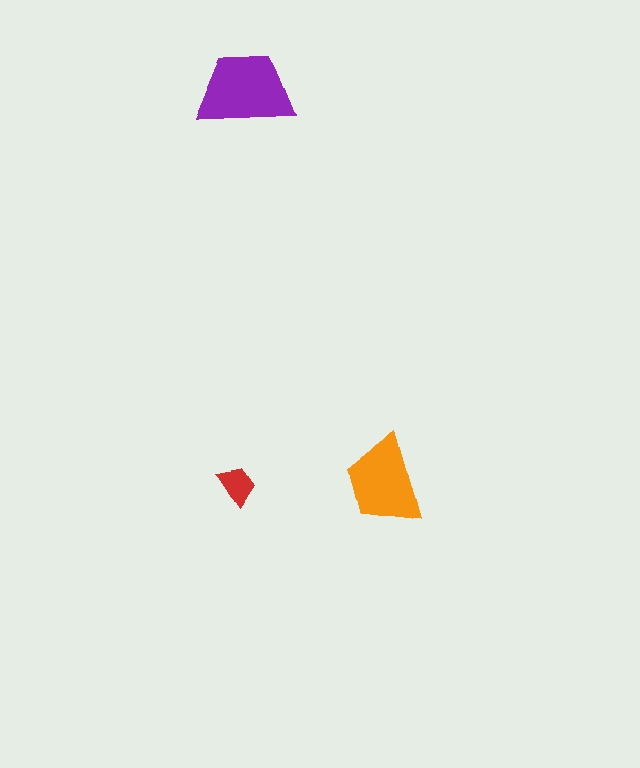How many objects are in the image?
There are 3 objects in the image.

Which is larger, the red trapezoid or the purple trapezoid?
The purple one.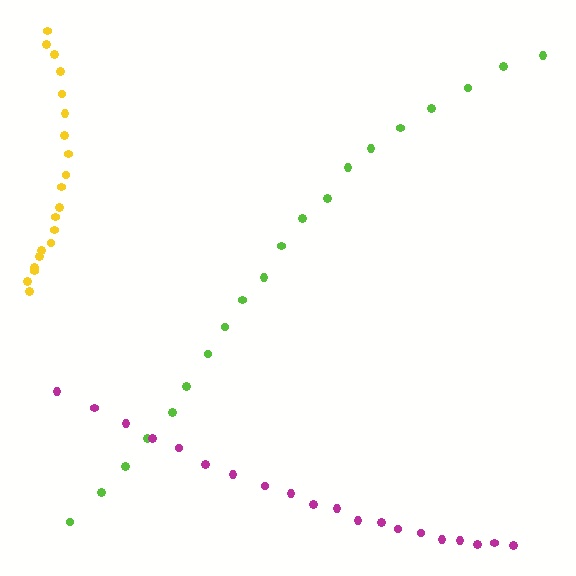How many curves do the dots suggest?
There are 3 distinct paths.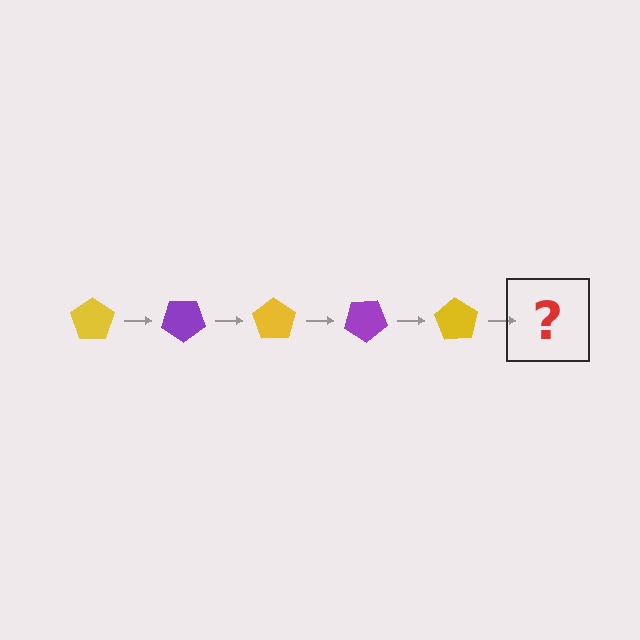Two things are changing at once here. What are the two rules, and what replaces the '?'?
The two rules are that it rotates 35 degrees each step and the color cycles through yellow and purple. The '?' should be a purple pentagon, rotated 175 degrees from the start.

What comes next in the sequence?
The next element should be a purple pentagon, rotated 175 degrees from the start.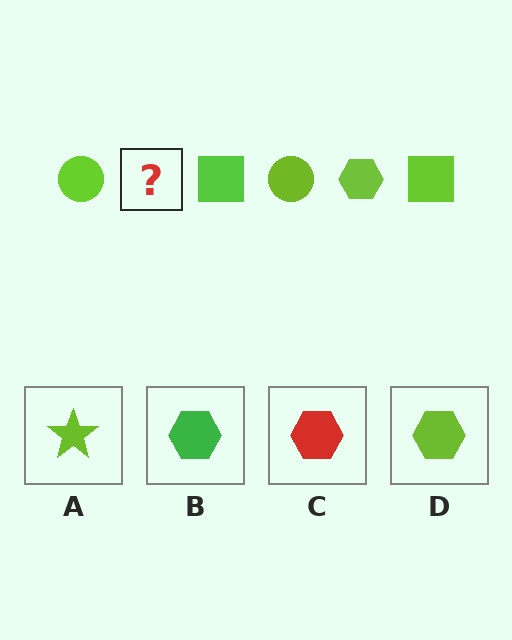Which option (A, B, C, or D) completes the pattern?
D.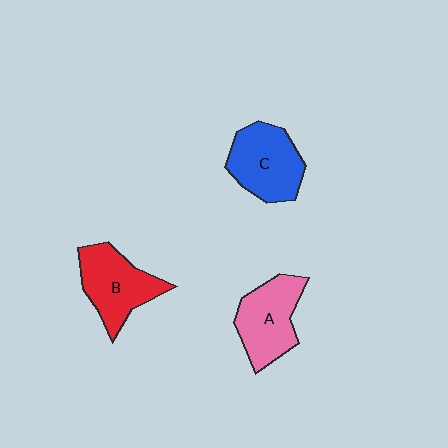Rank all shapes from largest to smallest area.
From largest to smallest: C (blue), B (red), A (pink).